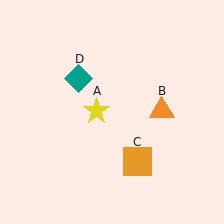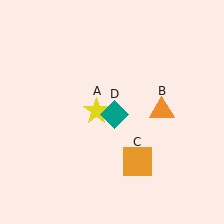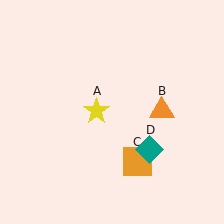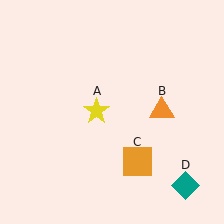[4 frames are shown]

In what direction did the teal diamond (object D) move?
The teal diamond (object D) moved down and to the right.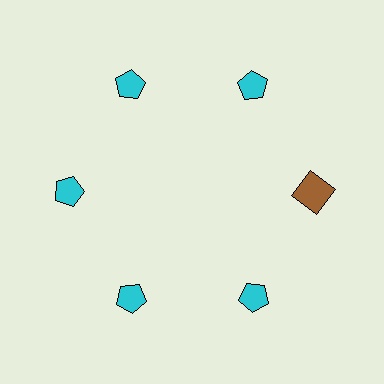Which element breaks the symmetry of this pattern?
The brown square at roughly the 3 o'clock position breaks the symmetry. All other shapes are cyan pentagons.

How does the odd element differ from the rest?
It differs in both color (brown instead of cyan) and shape (square instead of pentagon).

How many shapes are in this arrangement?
There are 6 shapes arranged in a ring pattern.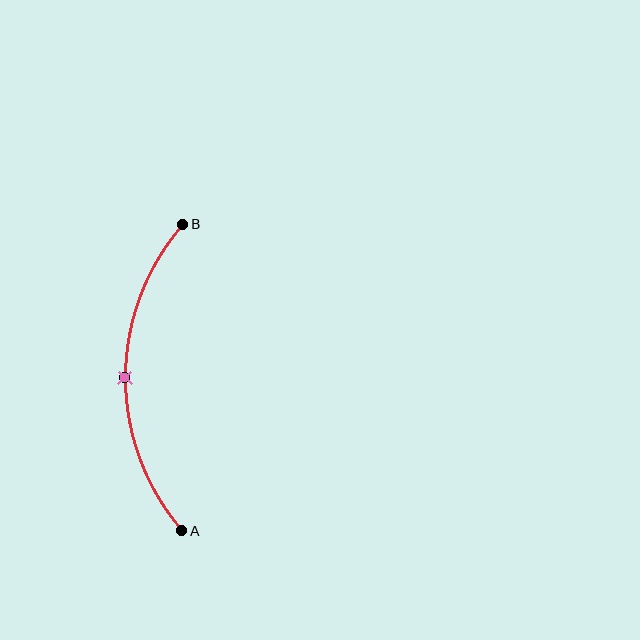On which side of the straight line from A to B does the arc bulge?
The arc bulges to the left of the straight line connecting A and B.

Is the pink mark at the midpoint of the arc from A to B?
Yes. The pink mark lies on the arc at equal arc-length from both A and B — it is the arc midpoint.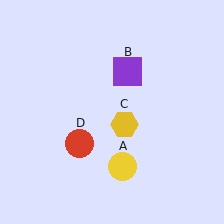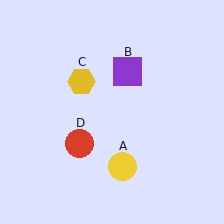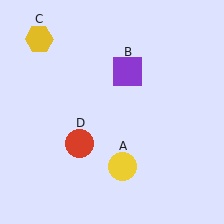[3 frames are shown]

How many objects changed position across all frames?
1 object changed position: yellow hexagon (object C).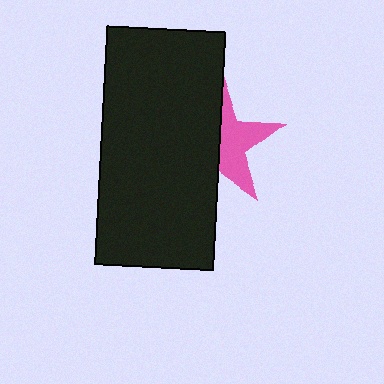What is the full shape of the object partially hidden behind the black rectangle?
The partially hidden object is a pink star.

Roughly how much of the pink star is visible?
About half of it is visible (roughly 47%).